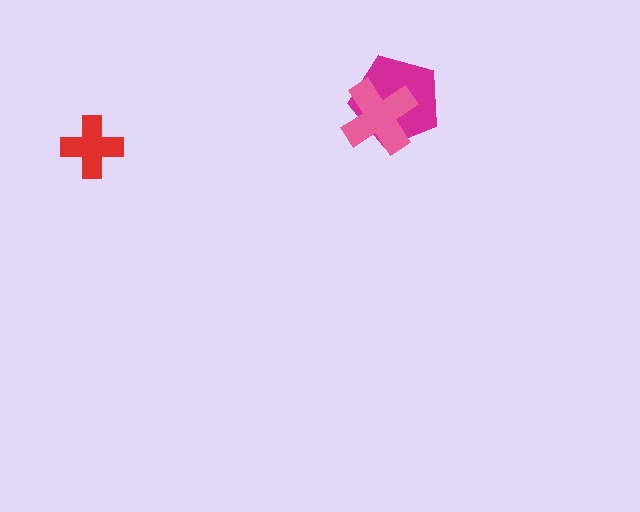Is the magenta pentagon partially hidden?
Yes, it is partially covered by another shape.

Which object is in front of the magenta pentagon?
The pink cross is in front of the magenta pentagon.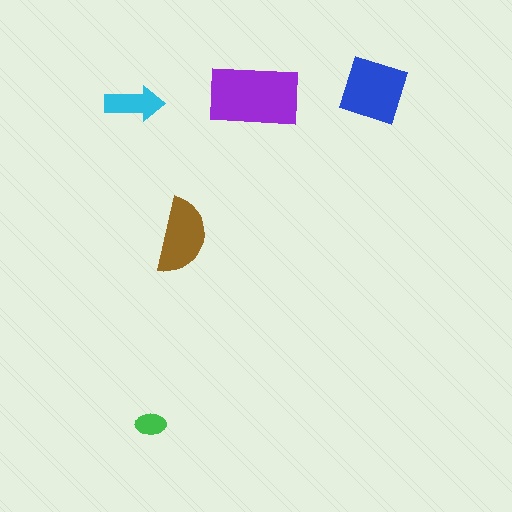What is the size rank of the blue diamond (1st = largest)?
2nd.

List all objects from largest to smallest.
The purple rectangle, the blue diamond, the brown semicircle, the cyan arrow, the green ellipse.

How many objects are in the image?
There are 5 objects in the image.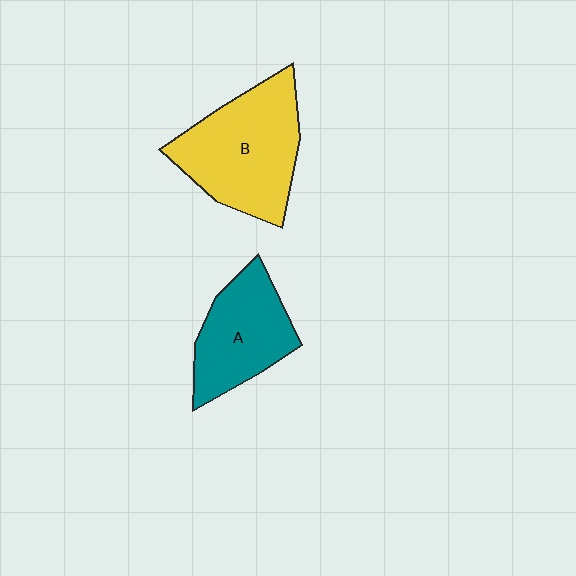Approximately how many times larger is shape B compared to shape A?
Approximately 1.4 times.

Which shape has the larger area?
Shape B (yellow).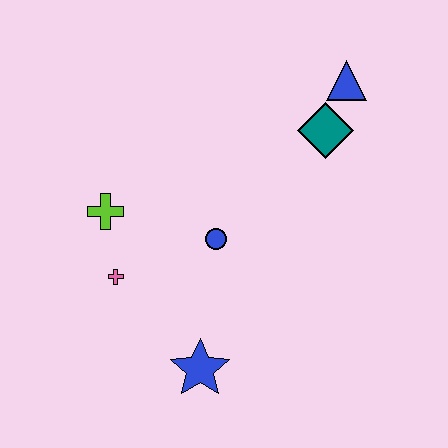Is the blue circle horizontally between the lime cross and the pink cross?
No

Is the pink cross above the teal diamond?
No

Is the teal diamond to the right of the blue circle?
Yes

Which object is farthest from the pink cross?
The blue triangle is farthest from the pink cross.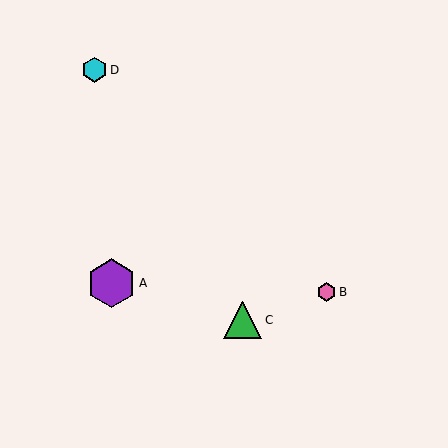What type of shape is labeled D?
Shape D is a cyan hexagon.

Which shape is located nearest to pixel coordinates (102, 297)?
The purple hexagon (labeled A) at (112, 283) is nearest to that location.